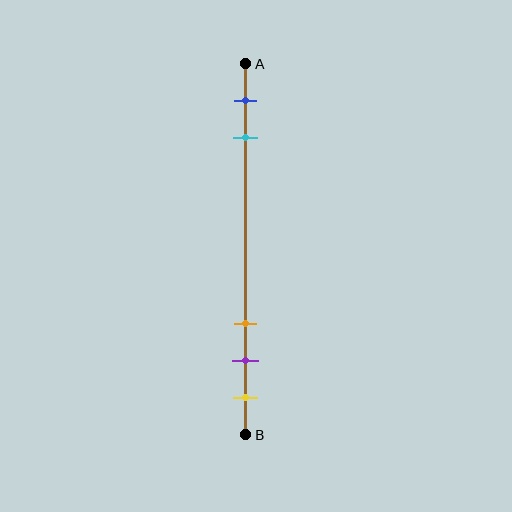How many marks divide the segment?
There are 5 marks dividing the segment.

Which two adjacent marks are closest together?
The purple and yellow marks are the closest adjacent pair.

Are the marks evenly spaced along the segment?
No, the marks are not evenly spaced.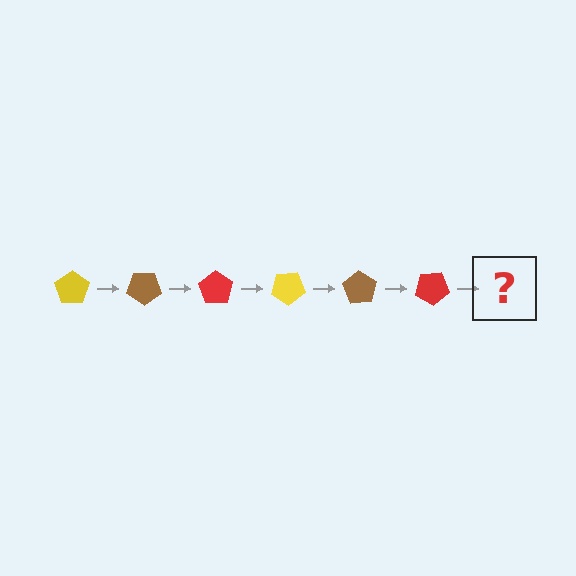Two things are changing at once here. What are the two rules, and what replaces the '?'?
The two rules are that it rotates 35 degrees each step and the color cycles through yellow, brown, and red. The '?' should be a yellow pentagon, rotated 210 degrees from the start.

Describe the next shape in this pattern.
It should be a yellow pentagon, rotated 210 degrees from the start.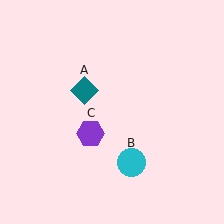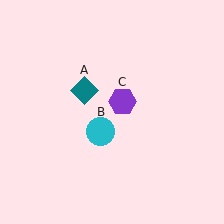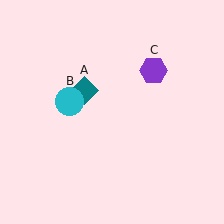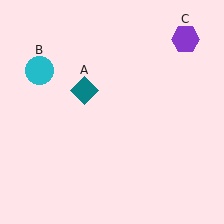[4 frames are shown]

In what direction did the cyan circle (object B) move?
The cyan circle (object B) moved up and to the left.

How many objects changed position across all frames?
2 objects changed position: cyan circle (object B), purple hexagon (object C).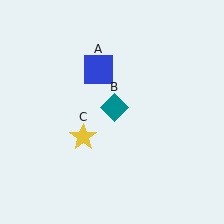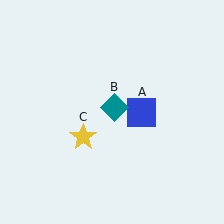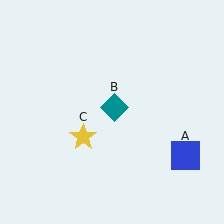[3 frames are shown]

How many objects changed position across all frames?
1 object changed position: blue square (object A).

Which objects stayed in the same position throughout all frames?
Teal diamond (object B) and yellow star (object C) remained stationary.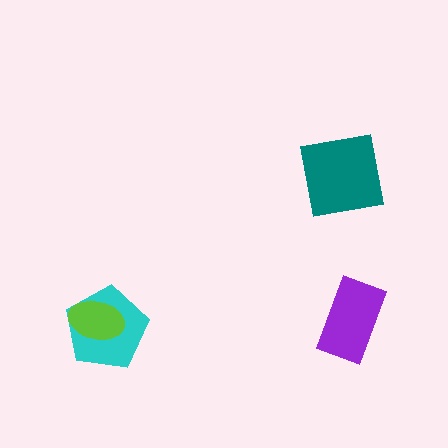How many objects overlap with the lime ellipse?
1 object overlaps with the lime ellipse.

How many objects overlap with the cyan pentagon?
1 object overlaps with the cyan pentagon.